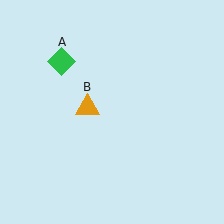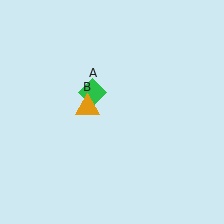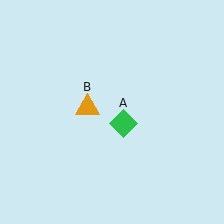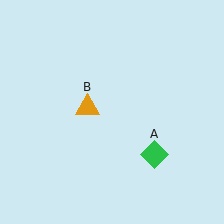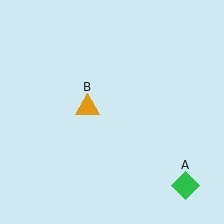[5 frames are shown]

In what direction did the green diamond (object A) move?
The green diamond (object A) moved down and to the right.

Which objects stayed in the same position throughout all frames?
Orange triangle (object B) remained stationary.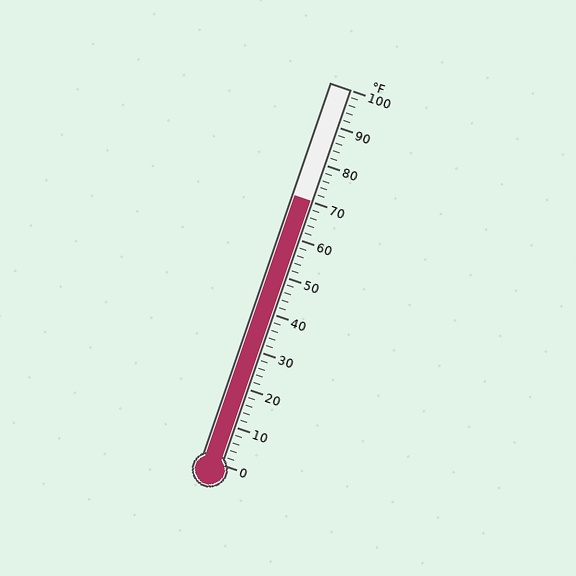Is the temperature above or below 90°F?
The temperature is below 90°F.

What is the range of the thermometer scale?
The thermometer scale ranges from 0°F to 100°F.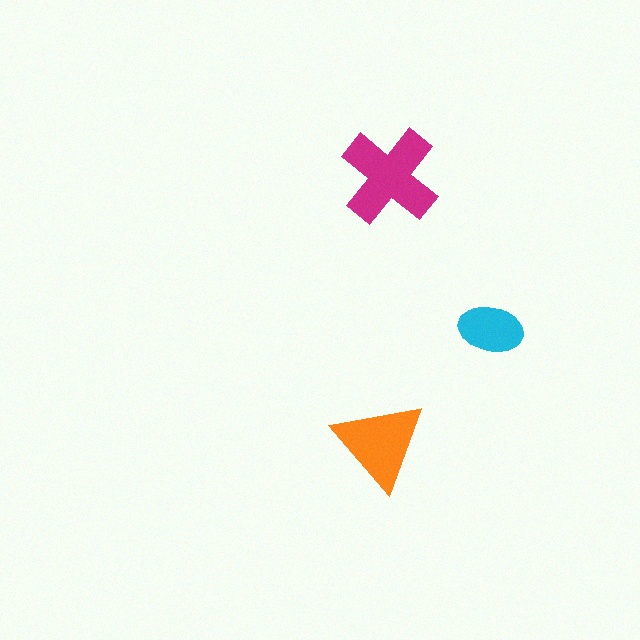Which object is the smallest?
The cyan ellipse.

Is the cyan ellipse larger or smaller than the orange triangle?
Smaller.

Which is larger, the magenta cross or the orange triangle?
The magenta cross.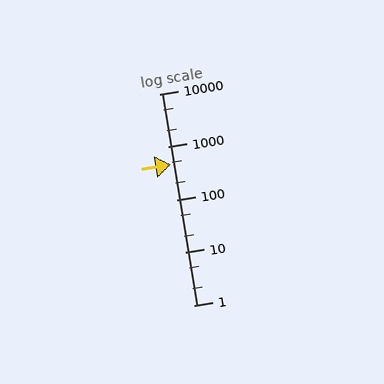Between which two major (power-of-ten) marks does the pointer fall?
The pointer is between 100 and 1000.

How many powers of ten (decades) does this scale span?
The scale spans 4 decades, from 1 to 10000.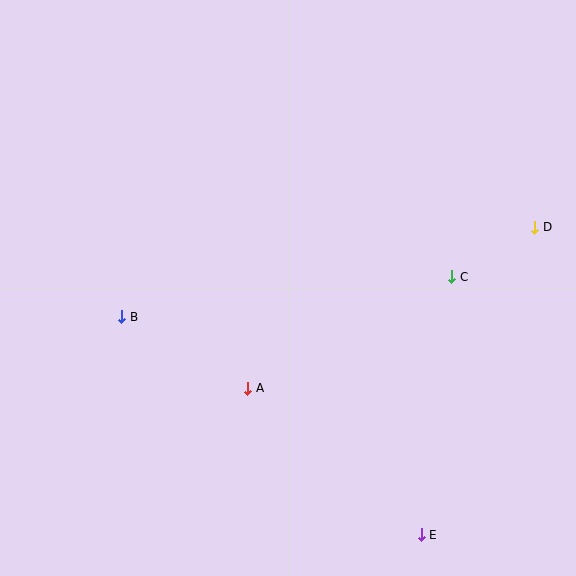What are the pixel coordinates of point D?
Point D is at (535, 227).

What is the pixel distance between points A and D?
The distance between A and D is 329 pixels.